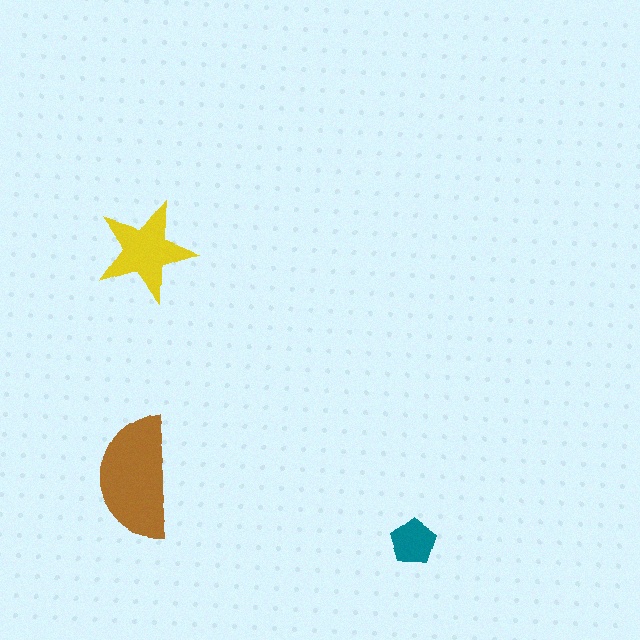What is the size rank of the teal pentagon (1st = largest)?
3rd.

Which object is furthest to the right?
The teal pentagon is rightmost.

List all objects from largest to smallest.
The brown semicircle, the yellow star, the teal pentagon.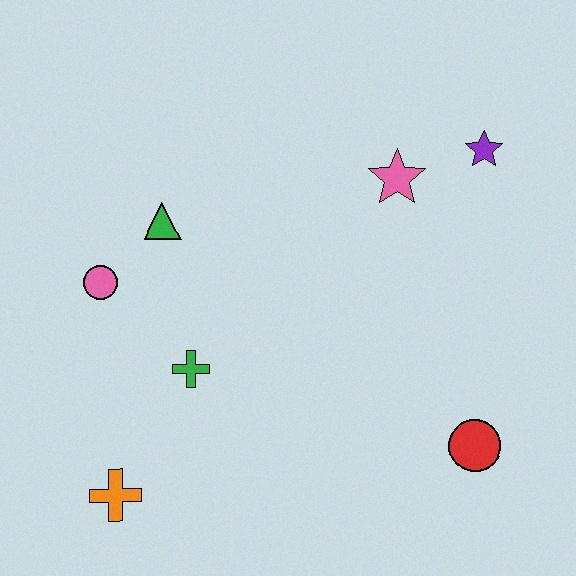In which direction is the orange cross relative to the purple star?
The orange cross is to the left of the purple star.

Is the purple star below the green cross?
No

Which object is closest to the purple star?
The pink star is closest to the purple star.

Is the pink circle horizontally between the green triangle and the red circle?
No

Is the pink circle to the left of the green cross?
Yes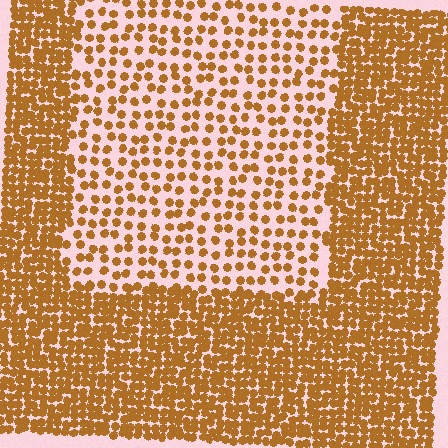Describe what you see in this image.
The image contains small brown elements arranged at two different densities. A rectangle-shaped region is visible where the elements are less densely packed than the surrounding area.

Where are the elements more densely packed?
The elements are more densely packed outside the rectangle boundary.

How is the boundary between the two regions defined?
The boundary is defined by a change in element density (approximately 2.4x ratio). All elements are the same color, size, and shape.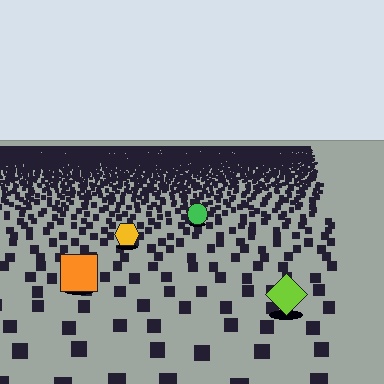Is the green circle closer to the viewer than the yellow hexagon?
No. The yellow hexagon is closer — you can tell from the texture gradient: the ground texture is coarser near it.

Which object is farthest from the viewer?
The green circle is farthest from the viewer. It appears smaller and the ground texture around it is denser.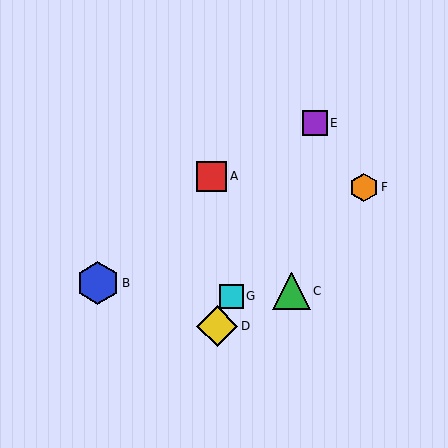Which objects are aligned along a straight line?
Objects D, E, G are aligned along a straight line.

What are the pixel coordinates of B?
Object B is at (98, 283).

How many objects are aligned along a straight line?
3 objects (D, E, G) are aligned along a straight line.